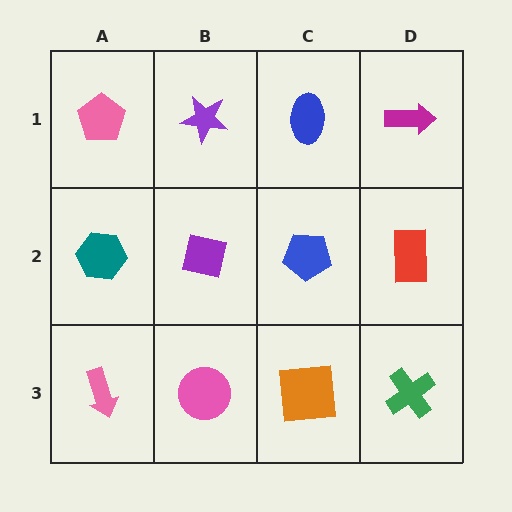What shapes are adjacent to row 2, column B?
A purple star (row 1, column B), a pink circle (row 3, column B), a teal hexagon (row 2, column A), a blue pentagon (row 2, column C).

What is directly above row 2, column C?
A blue ellipse.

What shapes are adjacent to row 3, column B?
A purple square (row 2, column B), a pink arrow (row 3, column A), an orange square (row 3, column C).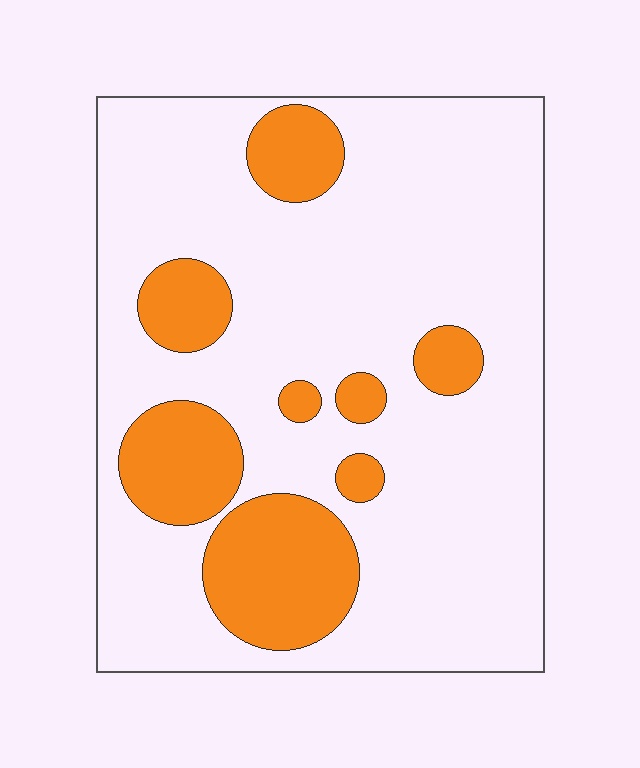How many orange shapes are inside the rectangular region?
8.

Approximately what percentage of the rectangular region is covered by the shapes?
Approximately 20%.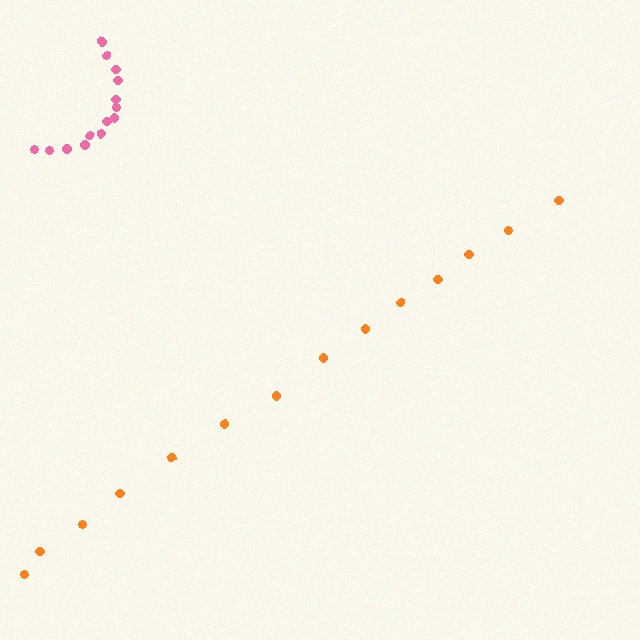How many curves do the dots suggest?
There are 2 distinct paths.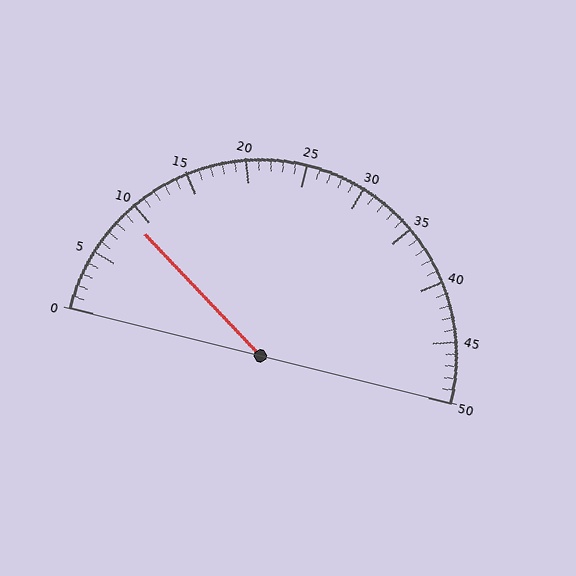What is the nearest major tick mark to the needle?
The nearest major tick mark is 10.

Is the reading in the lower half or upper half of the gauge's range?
The reading is in the lower half of the range (0 to 50).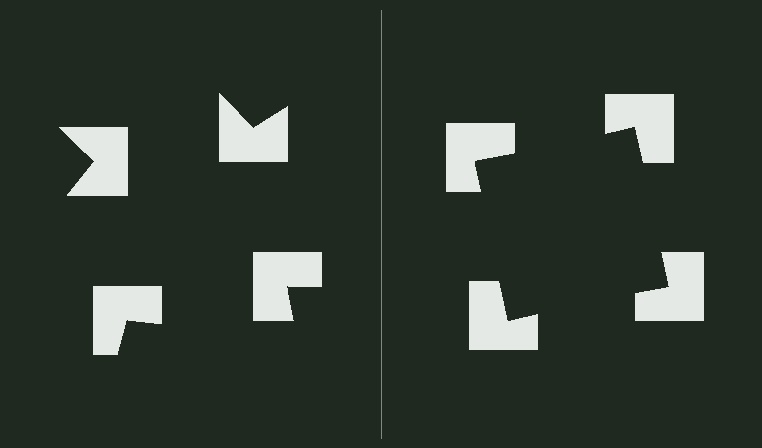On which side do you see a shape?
An illusory square appears on the right side. On the left side the wedge cuts are rotated, so no coherent shape forms.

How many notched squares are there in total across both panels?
8 — 4 on each side.